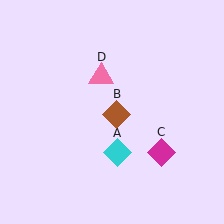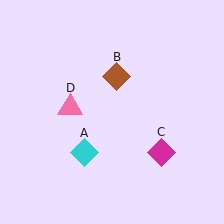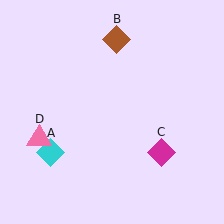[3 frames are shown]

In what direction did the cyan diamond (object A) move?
The cyan diamond (object A) moved left.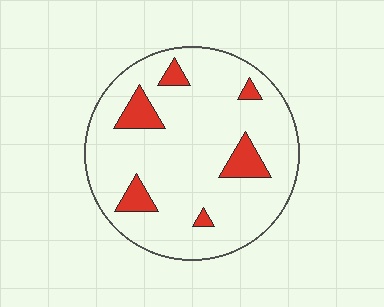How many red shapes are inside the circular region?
6.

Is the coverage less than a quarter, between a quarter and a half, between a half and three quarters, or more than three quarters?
Less than a quarter.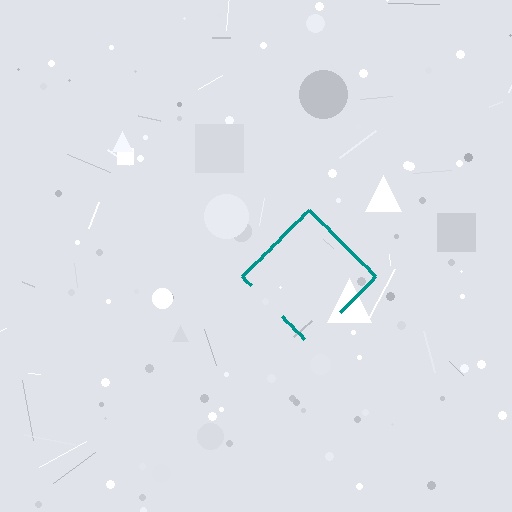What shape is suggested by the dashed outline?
The dashed outline suggests a diamond.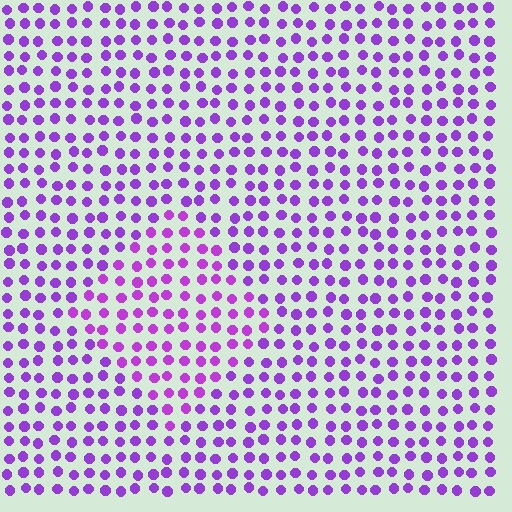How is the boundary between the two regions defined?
The boundary is defined purely by a slight shift in hue (about 16 degrees). Spacing, size, and orientation are identical on both sides.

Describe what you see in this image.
The image is filled with small purple elements in a uniform arrangement. A diamond-shaped region is visible where the elements are tinted to a slightly different hue, forming a subtle color boundary.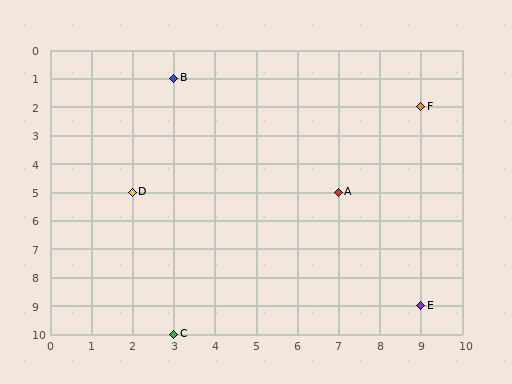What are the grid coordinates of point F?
Point F is at grid coordinates (9, 2).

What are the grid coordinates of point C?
Point C is at grid coordinates (3, 10).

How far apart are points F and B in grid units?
Points F and B are 6 columns and 1 row apart (about 6.1 grid units diagonally).